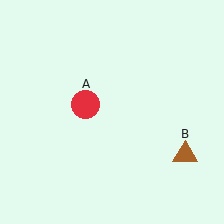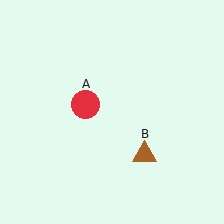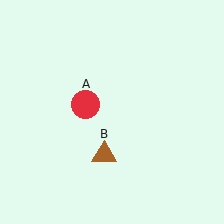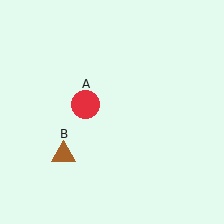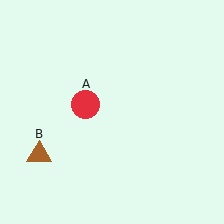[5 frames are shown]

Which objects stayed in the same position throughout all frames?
Red circle (object A) remained stationary.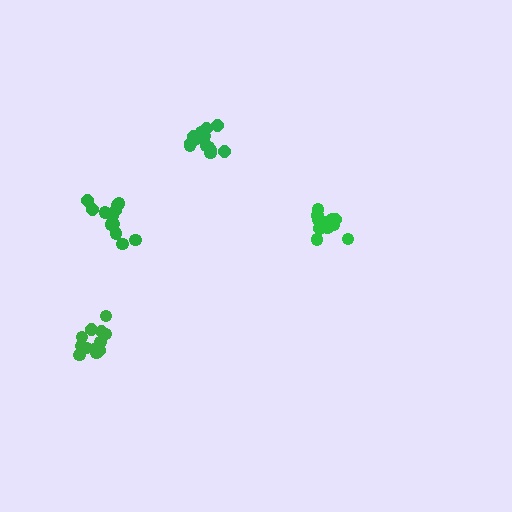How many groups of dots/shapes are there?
There are 4 groups.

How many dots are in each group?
Group 1: 12 dots, Group 2: 15 dots, Group 3: 14 dots, Group 4: 12 dots (53 total).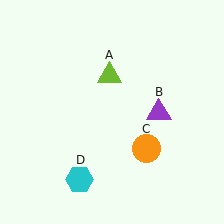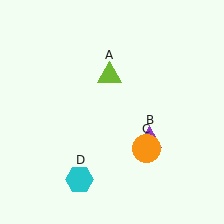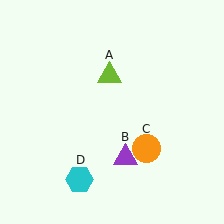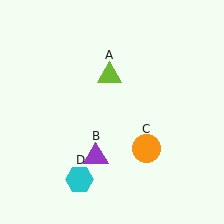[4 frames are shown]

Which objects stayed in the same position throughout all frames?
Lime triangle (object A) and orange circle (object C) and cyan hexagon (object D) remained stationary.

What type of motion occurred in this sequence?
The purple triangle (object B) rotated clockwise around the center of the scene.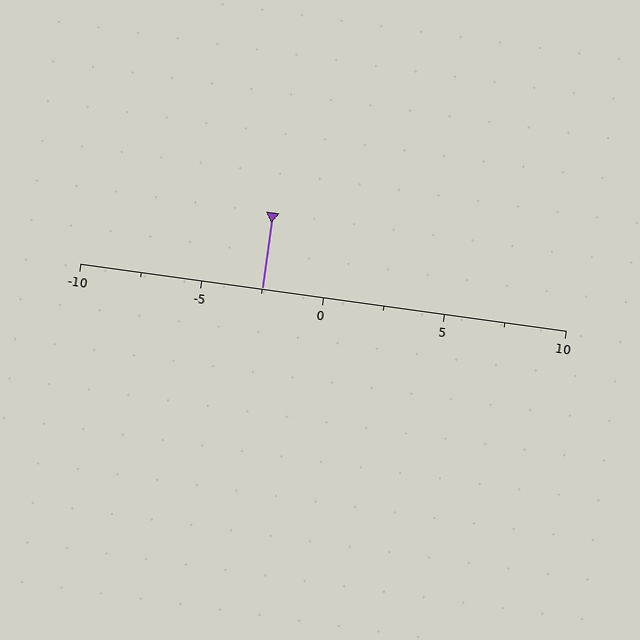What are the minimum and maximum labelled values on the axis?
The axis runs from -10 to 10.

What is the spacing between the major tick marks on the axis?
The major ticks are spaced 5 apart.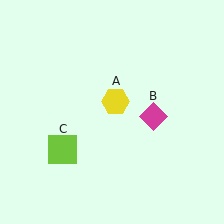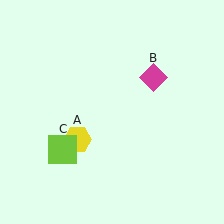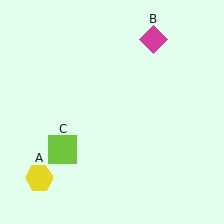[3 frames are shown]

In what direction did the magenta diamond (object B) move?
The magenta diamond (object B) moved up.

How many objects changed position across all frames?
2 objects changed position: yellow hexagon (object A), magenta diamond (object B).